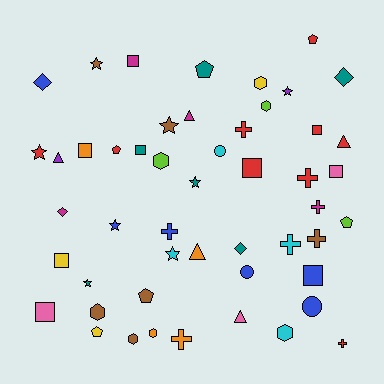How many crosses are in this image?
There are 8 crosses.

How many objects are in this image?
There are 50 objects.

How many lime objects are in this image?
There are 3 lime objects.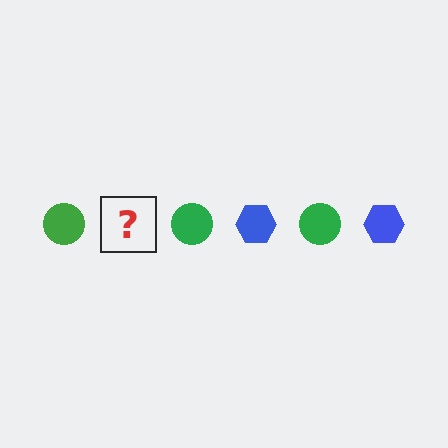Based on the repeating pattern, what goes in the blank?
The blank should be a blue hexagon.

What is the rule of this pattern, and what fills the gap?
The rule is that the pattern alternates between green circle and blue hexagon. The gap should be filled with a blue hexagon.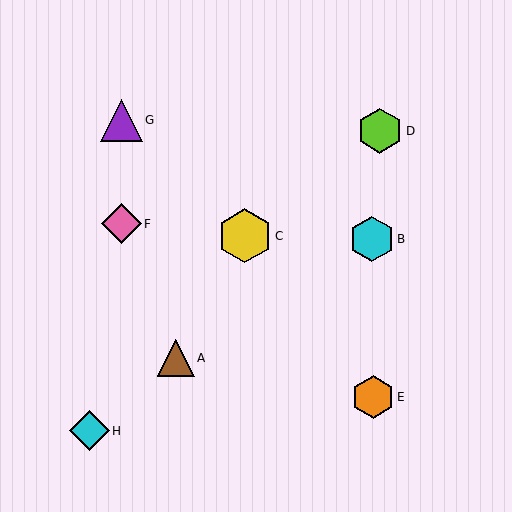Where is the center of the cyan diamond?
The center of the cyan diamond is at (90, 431).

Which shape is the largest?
The yellow hexagon (labeled C) is the largest.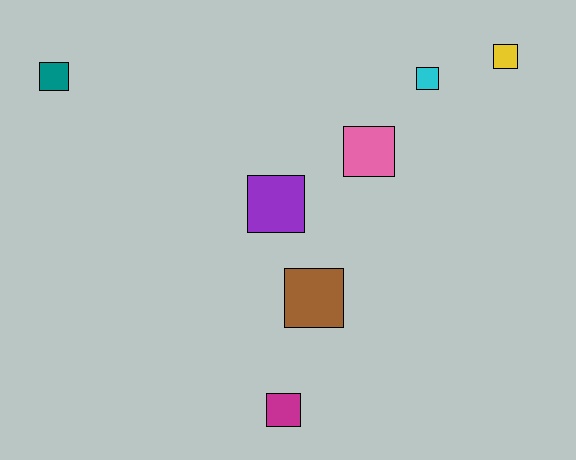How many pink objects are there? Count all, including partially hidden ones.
There is 1 pink object.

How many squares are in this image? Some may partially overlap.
There are 7 squares.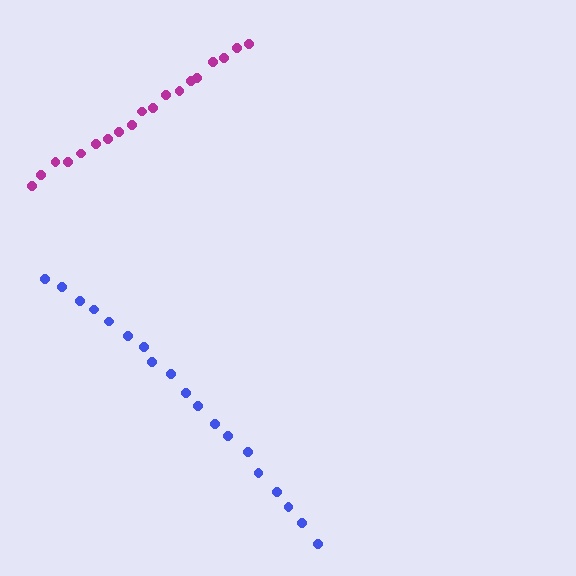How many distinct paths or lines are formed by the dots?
There are 2 distinct paths.